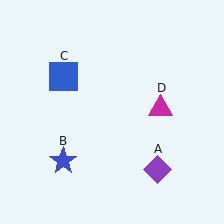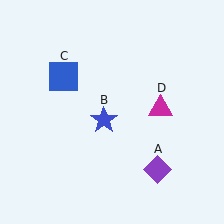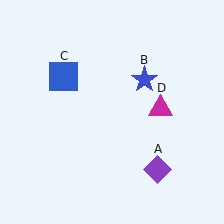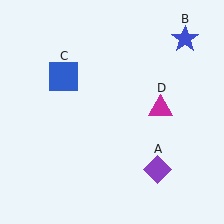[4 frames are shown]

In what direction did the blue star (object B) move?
The blue star (object B) moved up and to the right.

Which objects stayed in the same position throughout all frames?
Purple diamond (object A) and blue square (object C) and magenta triangle (object D) remained stationary.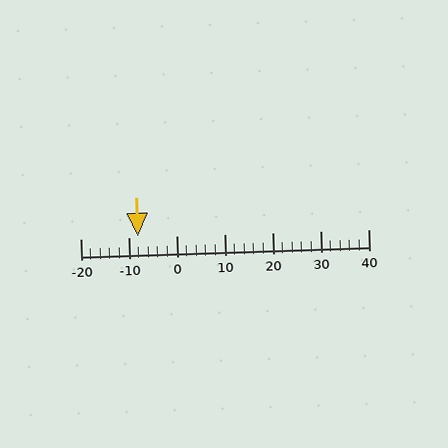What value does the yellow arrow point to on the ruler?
The yellow arrow points to approximately -8.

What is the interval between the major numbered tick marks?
The major tick marks are spaced 10 units apart.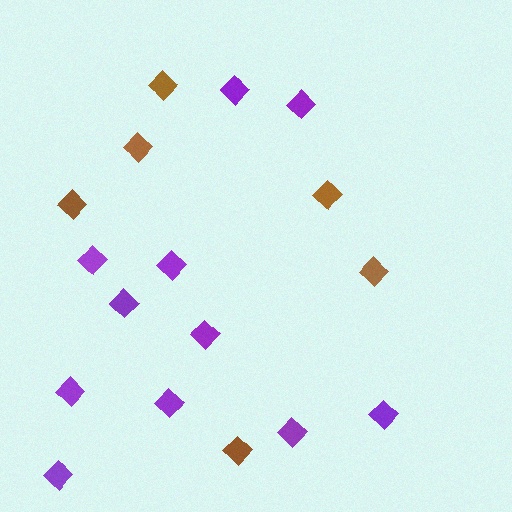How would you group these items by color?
There are 2 groups: one group of purple diamonds (11) and one group of brown diamonds (6).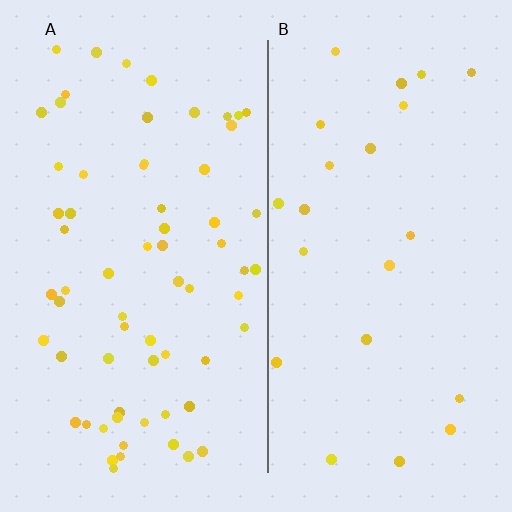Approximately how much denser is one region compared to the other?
Approximately 2.9× — region A over region B.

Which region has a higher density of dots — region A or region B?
A (the left).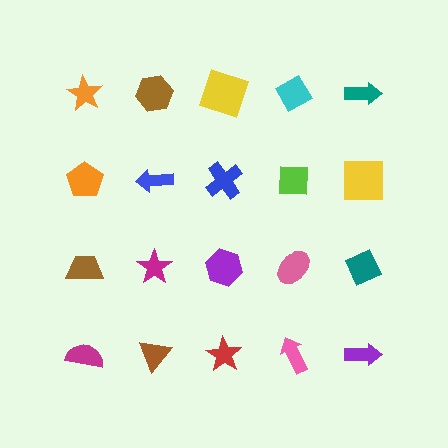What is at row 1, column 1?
An orange star.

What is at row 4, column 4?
A pink arrow.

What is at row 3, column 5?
A teal diamond.